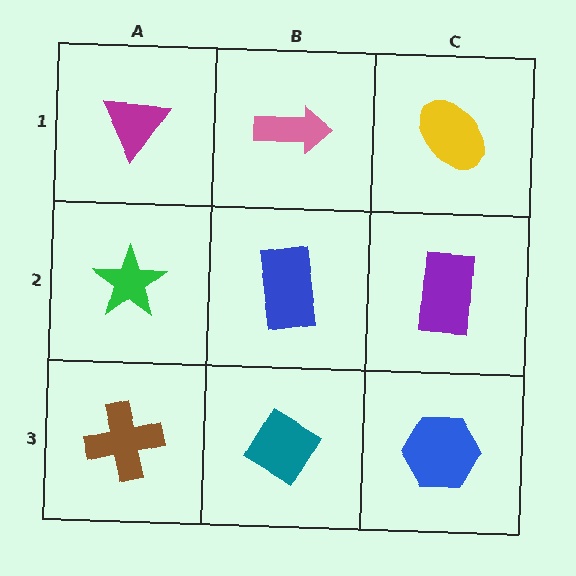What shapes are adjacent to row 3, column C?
A purple rectangle (row 2, column C), a teal diamond (row 3, column B).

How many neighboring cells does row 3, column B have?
3.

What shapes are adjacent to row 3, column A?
A green star (row 2, column A), a teal diamond (row 3, column B).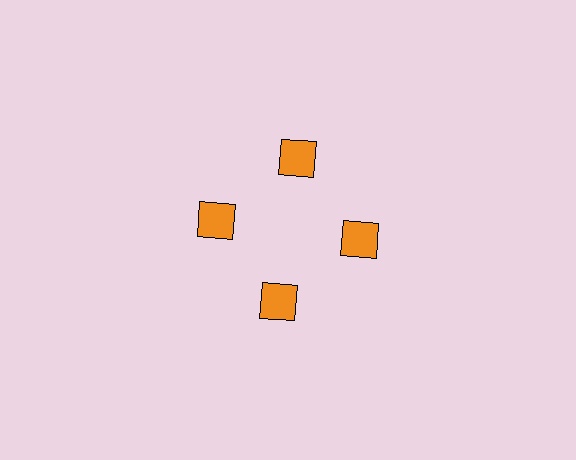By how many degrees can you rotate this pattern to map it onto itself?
The pattern maps onto itself every 90 degrees of rotation.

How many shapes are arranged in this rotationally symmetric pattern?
There are 4 shapes, arranged in 4 groups of 1.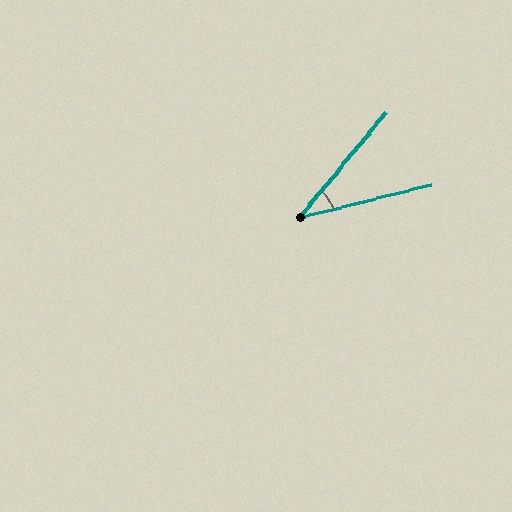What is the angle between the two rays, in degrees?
Approximately 36 degrees.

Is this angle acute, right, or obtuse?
It is acute.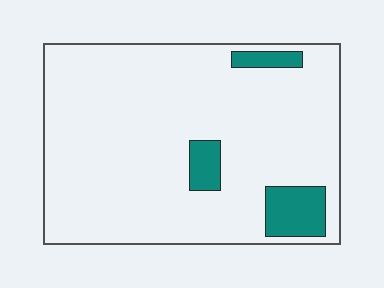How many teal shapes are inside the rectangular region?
3.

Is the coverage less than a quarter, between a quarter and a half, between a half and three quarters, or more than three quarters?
Less than a quarter.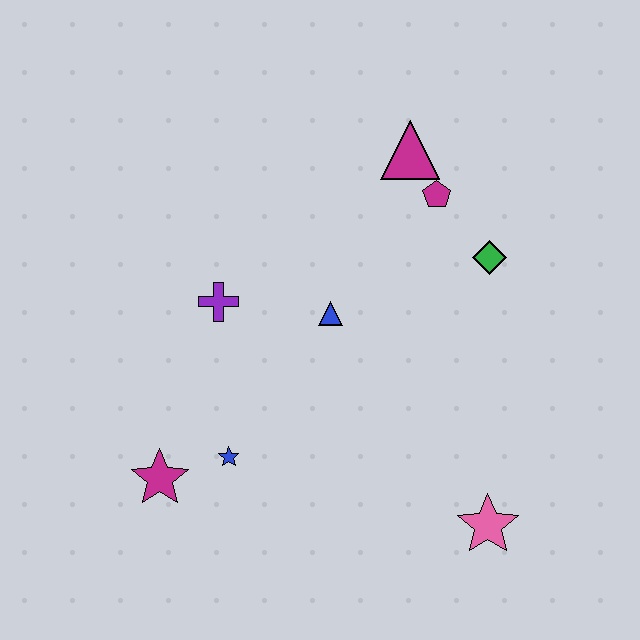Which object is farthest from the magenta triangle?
The magenta star is farthest from the magenta triangle.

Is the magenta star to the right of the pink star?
No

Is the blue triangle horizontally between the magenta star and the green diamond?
Yes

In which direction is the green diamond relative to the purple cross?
The green diamond is to the right of the purple cross.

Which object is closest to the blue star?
The magenta star is closest to the blue star.